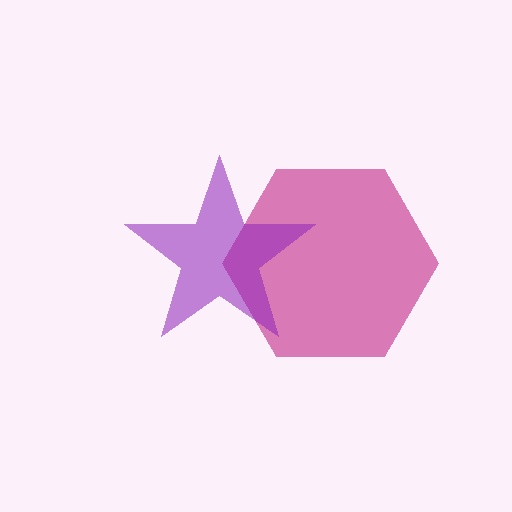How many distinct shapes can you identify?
There are 2 distinct shapes: a magenta hexagon, a purple star.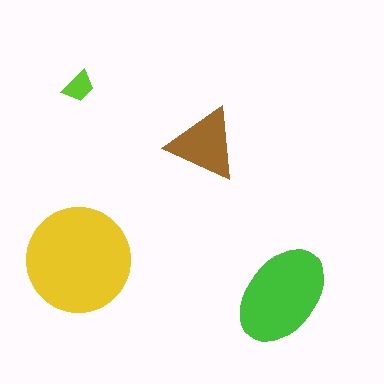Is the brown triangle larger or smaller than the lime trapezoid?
Larger.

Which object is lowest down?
The green ellipse is bottommost.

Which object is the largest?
The yellow circle.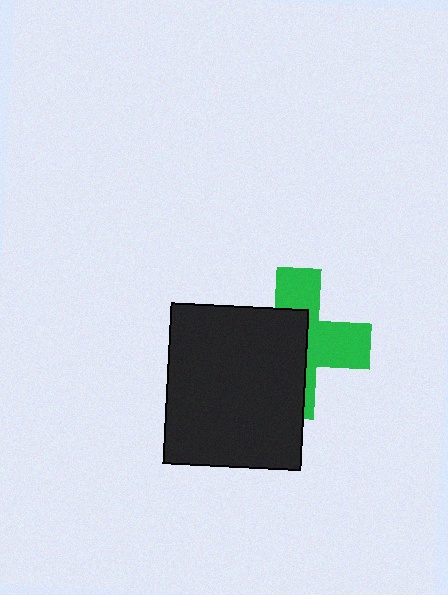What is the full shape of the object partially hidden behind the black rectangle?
The partially hidden object is a green cross.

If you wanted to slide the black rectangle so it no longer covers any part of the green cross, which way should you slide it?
Slide it left — that is the most direct way to separate the two shapes.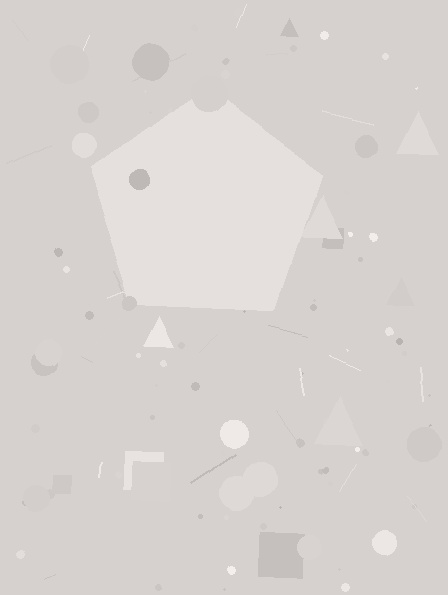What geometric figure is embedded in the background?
A pentagon is embedded in the background.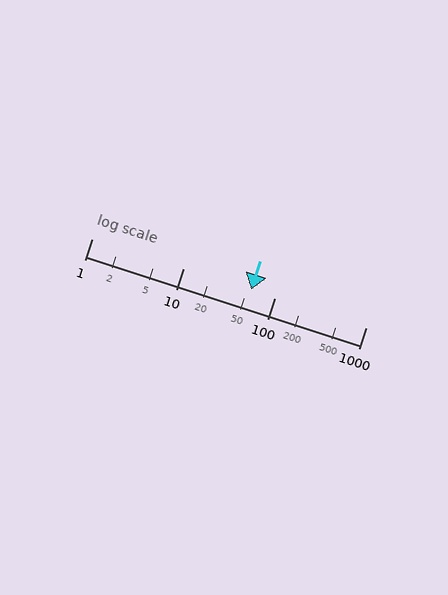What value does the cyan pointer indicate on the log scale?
The pointer indicates approximately 55.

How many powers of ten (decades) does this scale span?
The scale spans 3 decades, from 1 to 1000.